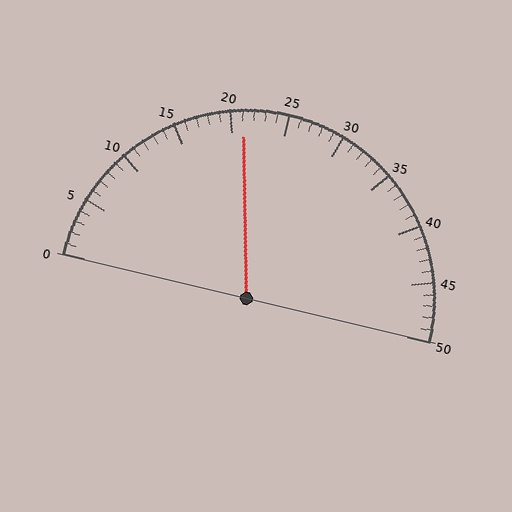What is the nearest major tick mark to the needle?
The nearest major tick mark is 20.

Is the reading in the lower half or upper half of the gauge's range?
The reading is in the lower half of the range (0 to 50).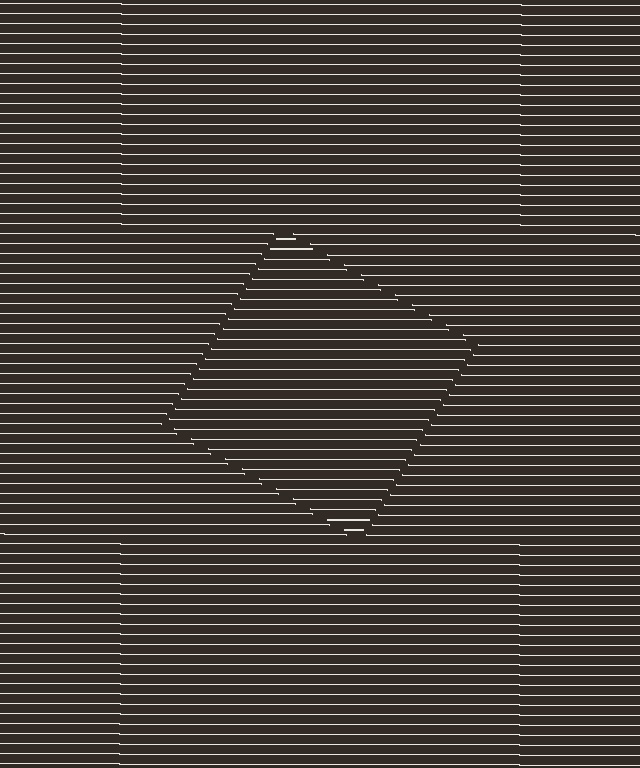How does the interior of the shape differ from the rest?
The interior of the shape contains the same grating, shifted by half a period — the contour is defined by the phase discontinuity where line-ends from the inner and outer gratings abut.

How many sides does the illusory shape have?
4 sides — the line-ends trace a square.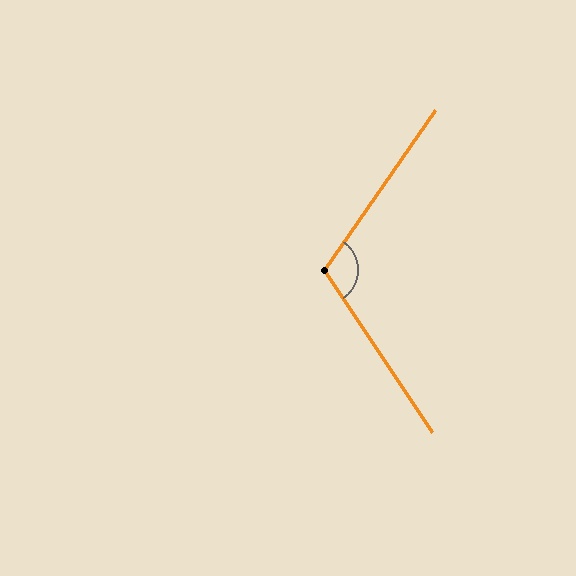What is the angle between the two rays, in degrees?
Approximately 111 degrees.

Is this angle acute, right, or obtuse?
It is obtuse.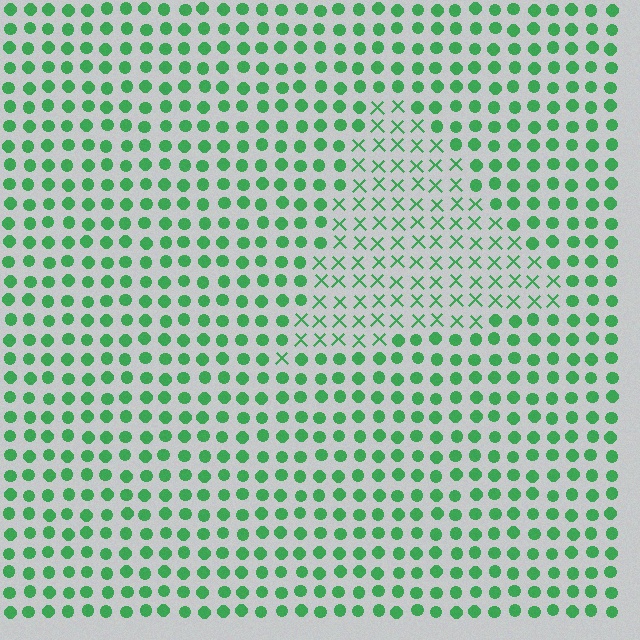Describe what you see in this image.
The image is filled with small green elements arranged in a uniform grid. A triangle-shaped region contains X marks, while the surrounding area contains circles. The boundary is defined purely by the change in element shape.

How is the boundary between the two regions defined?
The boundary is defined by a change in element shape: X marks inside vs. circles outside. All elements share the same color and spacing.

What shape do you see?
I see a triangle.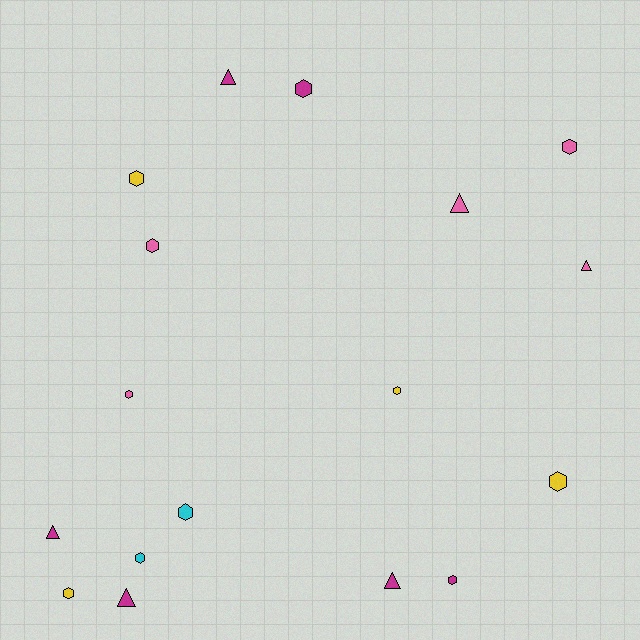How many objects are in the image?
There are 17 objects.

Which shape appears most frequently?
Hexagon, with 11 objects.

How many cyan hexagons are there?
There are 2 cyan hexagons.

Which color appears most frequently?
Magenta, with 6 objects.